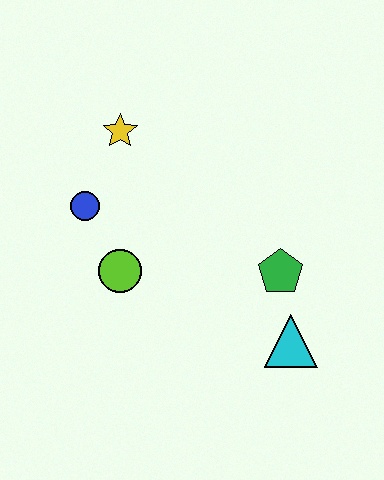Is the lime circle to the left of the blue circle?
No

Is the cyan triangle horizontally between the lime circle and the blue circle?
No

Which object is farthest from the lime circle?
The cyan triangle is farthest from the lime circle.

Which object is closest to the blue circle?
The lime circle is closest to the blue circle.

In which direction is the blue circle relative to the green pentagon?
The blue circle is to the left of the green pentagon.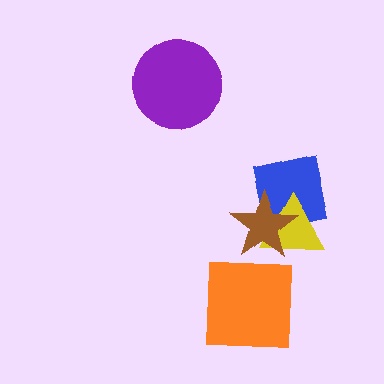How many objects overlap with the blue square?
2 objects overlap with the blue square.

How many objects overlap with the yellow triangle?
2 objects overlap with the yellow triangle.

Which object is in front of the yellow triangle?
The brown star is in front of the yellow triangle.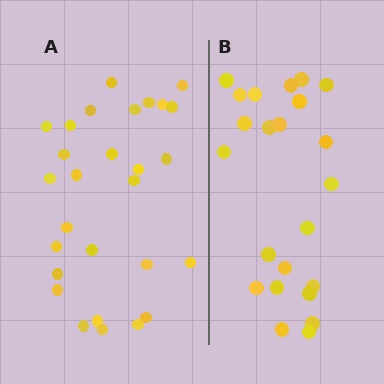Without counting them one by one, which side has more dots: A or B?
Region A (the left region) has more dots.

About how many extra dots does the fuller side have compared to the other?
Region A has about 5 more dots than region B.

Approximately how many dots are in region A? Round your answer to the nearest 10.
About 30 dots. (The exact count is 28, which rounds to 30.)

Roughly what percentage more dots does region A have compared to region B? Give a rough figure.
About 20% more.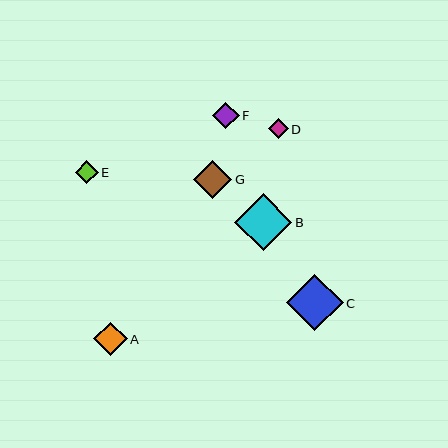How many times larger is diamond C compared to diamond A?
Diamond C is approximately 1.7 times the size of diamond A.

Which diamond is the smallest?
Diamond D is the smallest with a size of approximately 20 pixels.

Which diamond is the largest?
Diamond B is the largest with a size of approximately 57 pixels.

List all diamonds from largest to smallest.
From largest to smallest: B, C, G, A, F, E, D.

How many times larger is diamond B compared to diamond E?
Diamond B is approximately 2.5 times the size of diamond E.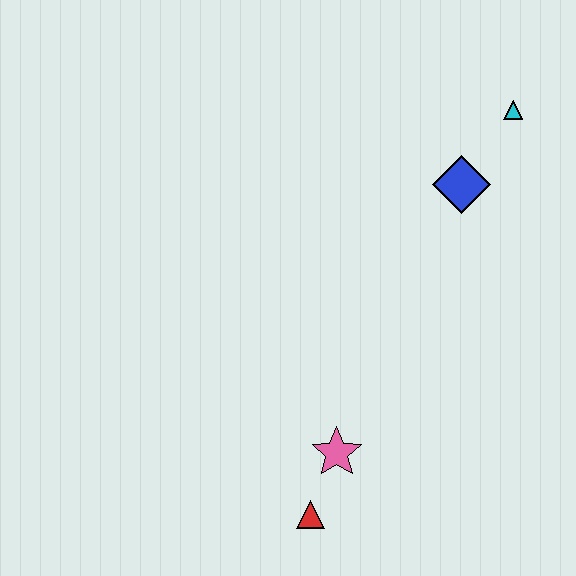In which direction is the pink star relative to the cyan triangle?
The pink star is below the cyan triangle.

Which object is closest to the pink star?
The red triangle is closest to the pink star.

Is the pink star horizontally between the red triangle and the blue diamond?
Yes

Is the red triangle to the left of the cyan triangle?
Yes